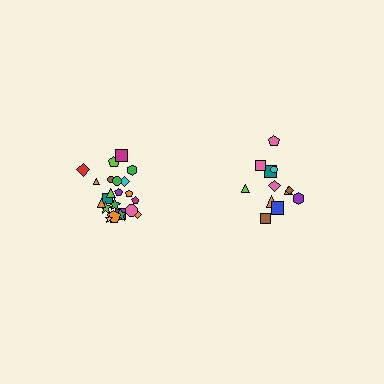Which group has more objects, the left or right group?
The left group.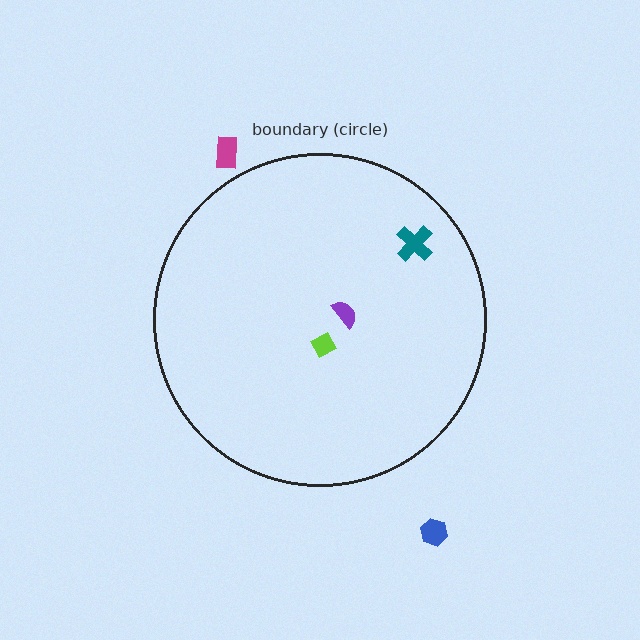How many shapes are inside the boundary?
3 inside, 2 outside.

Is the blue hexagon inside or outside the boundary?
Outside.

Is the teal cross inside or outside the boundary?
Inside.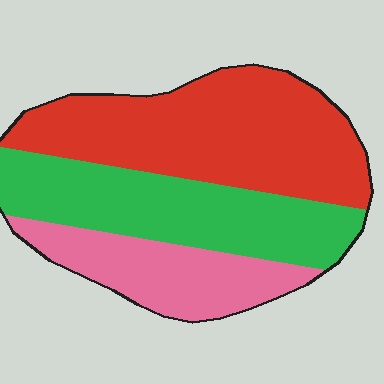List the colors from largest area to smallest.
From largest to smallest: red, green, pink.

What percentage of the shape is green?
Green takes up about one third (1/3) of the shape.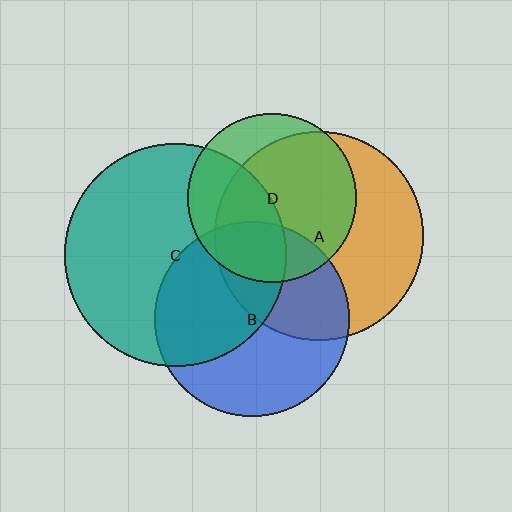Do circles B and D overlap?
Yes.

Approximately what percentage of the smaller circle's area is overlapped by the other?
Approximately 25%.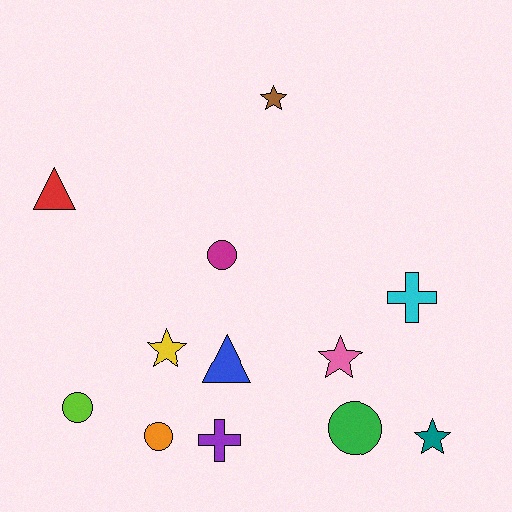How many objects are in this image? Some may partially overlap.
There are 12 objects.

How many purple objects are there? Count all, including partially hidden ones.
There is 1 purple object.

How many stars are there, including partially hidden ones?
There are 4 stars.